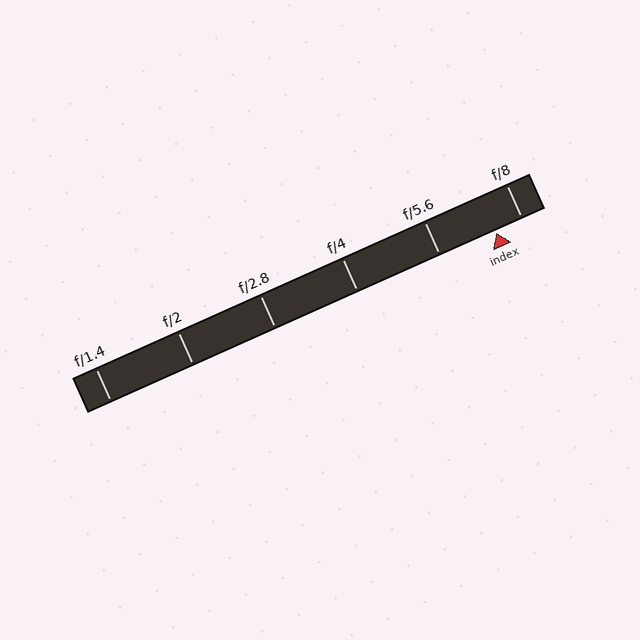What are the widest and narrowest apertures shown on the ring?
The widest aperture shown is f/1.4 and the narrowest is f/8.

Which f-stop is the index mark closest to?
The index mark is closest to f/8.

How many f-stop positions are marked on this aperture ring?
There are 6 f-stop positions marked.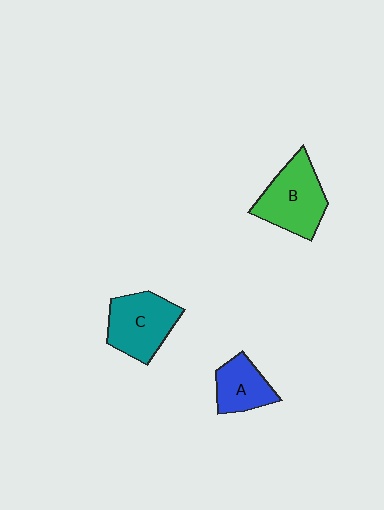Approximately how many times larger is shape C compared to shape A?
Approximately 1.4 times.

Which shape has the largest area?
Shape B (green).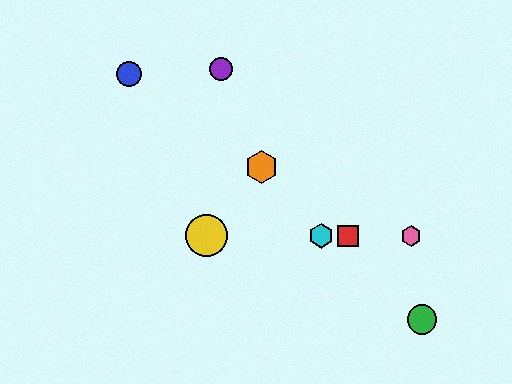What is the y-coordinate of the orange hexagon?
The orange hexagon is at y≈167.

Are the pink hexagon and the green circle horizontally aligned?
No, the pink hexagon is at y≈236 and the green circle is at y≈320.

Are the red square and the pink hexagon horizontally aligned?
Yes, both are at y≈236.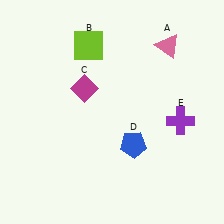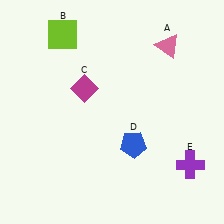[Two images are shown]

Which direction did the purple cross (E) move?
The purple cross (E) moved down.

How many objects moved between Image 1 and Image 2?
2 objects moved between the two images.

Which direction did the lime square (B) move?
The lime square (B) moved left.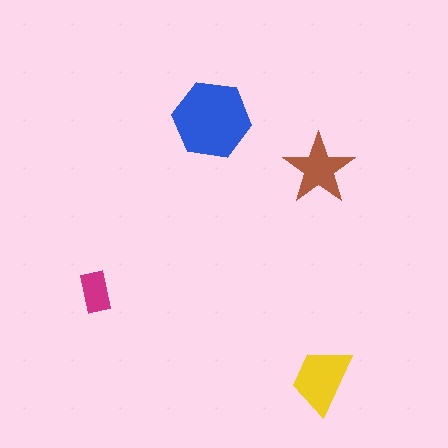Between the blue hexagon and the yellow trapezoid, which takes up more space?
The blue hexagon.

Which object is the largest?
The blue hexagon.